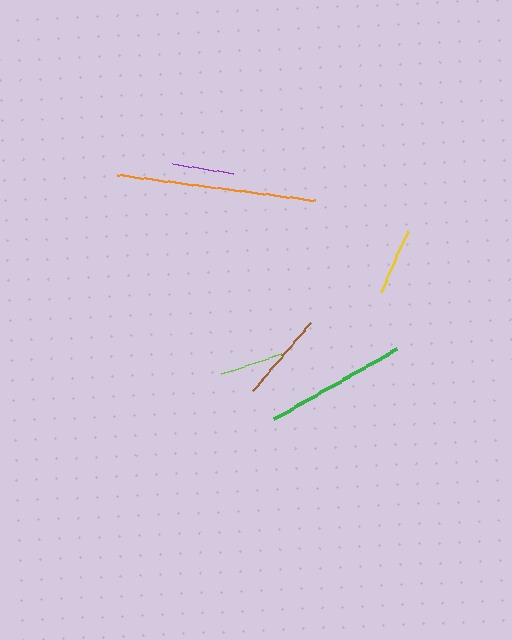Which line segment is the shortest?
The purple line is the shortest at approximately 61 pixels.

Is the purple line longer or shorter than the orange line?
The orange line is longer than the purple line.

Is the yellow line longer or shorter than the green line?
The green line is longer than the yellow line.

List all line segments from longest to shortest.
From longest to shortest: orange, green, brown, yellow, lime, purple.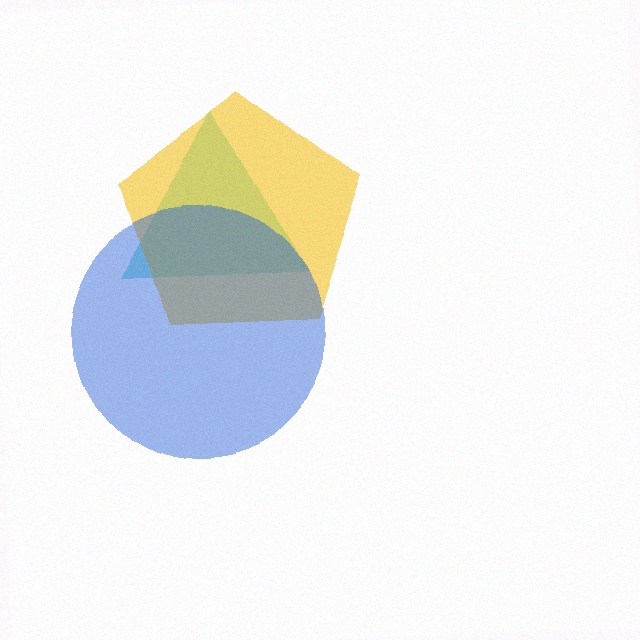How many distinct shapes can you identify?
There are 3 distinct shapes: a cyan triangle, a yellow pentagon, a blue circle.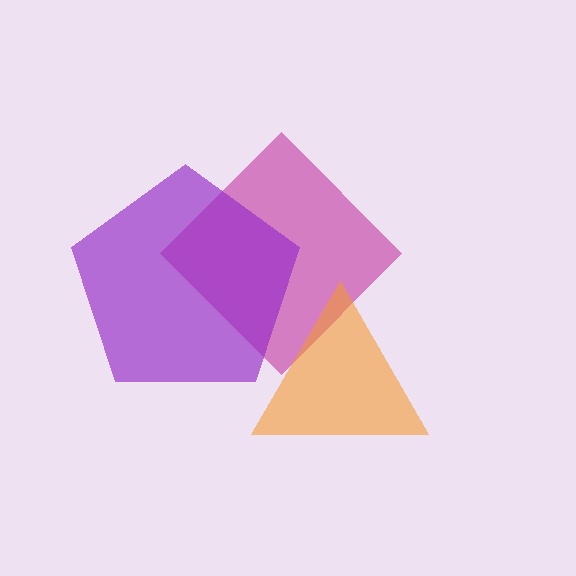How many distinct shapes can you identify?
There are 3 distinct shapes: a magenta diamond, a purple pentagon, an orange triangle.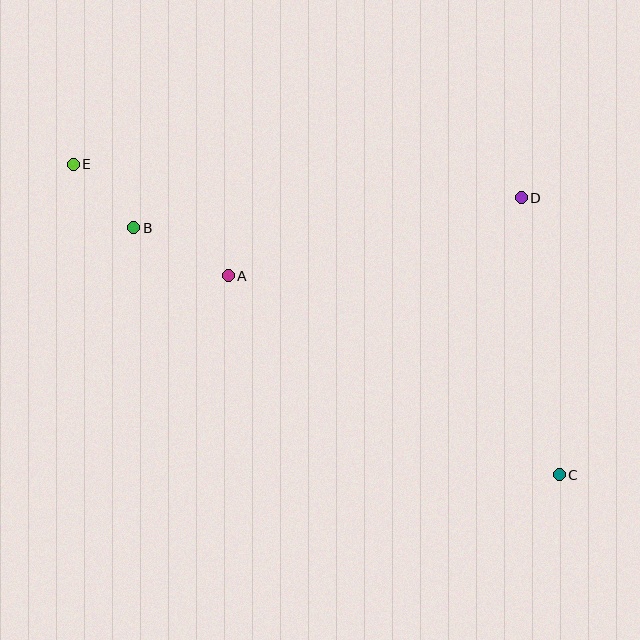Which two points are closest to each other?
Points B and E are closest to each other.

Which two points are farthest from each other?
Points C and E are farthest from each other.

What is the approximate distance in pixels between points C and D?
The distance between C and D is approximately 280 pixels.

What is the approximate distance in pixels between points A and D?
The distance between A and D is approximately 303 pixels.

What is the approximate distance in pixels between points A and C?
The distance between A and C is approximately 386 pixels.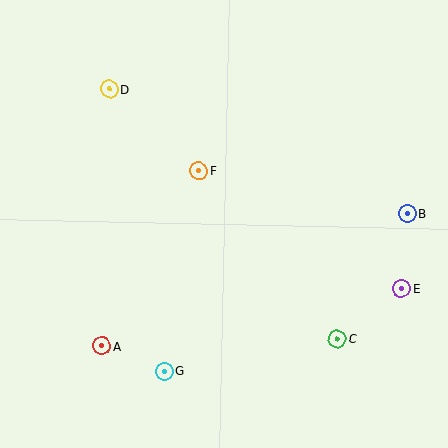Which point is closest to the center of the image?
Point F at (199, 170) is closest to the center.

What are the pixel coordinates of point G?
Point G is at (164, 371).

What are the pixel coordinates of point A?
Point A is at (102, 346).